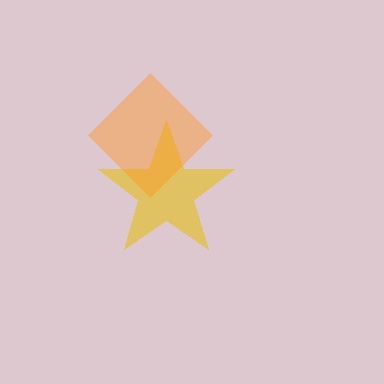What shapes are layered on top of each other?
The layered shapes are: a yellow star, an orange diamond.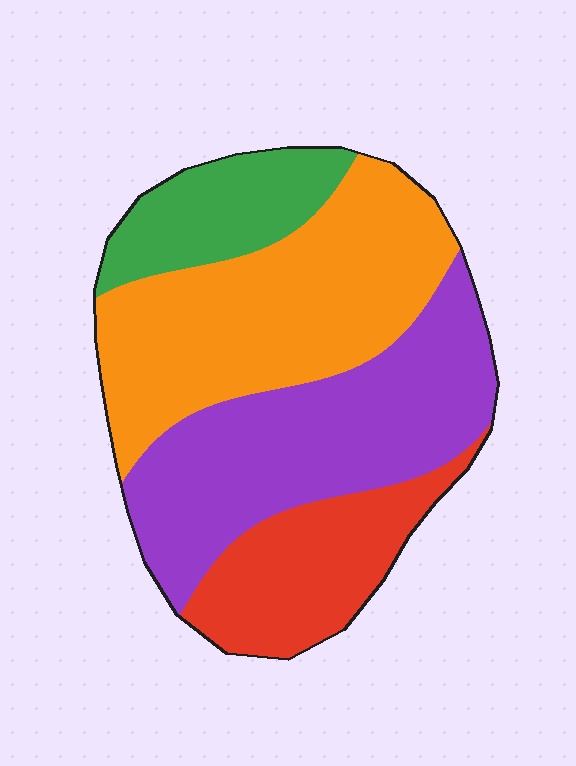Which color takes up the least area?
Green, at roughly 15%.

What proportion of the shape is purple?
Purple covers about 35% of the shape.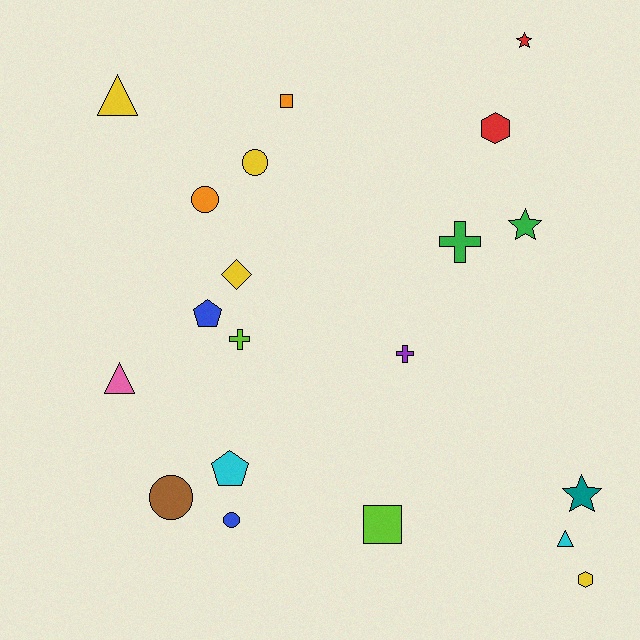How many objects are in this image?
There are 20 objects.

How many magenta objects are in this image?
There are no magenta objects.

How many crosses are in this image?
There are 3 crosses.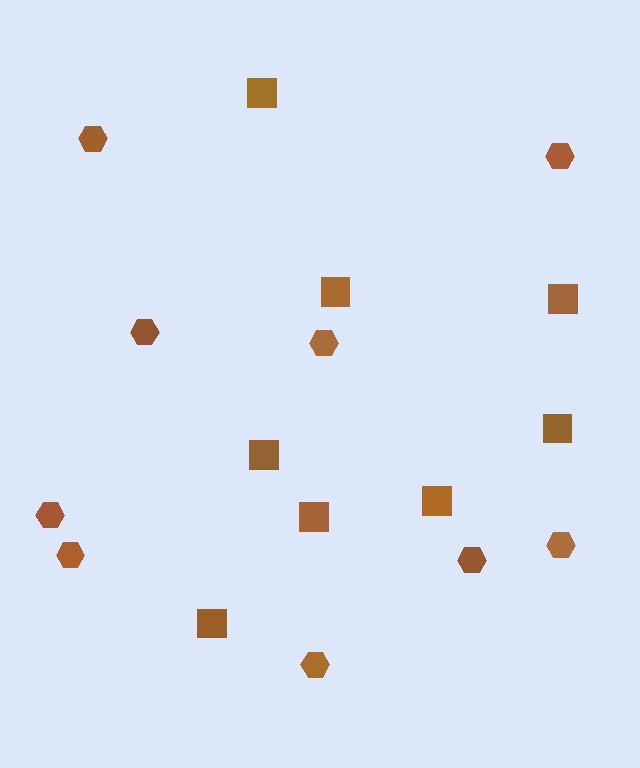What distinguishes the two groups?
There are 2 groups: one group of hexagons (9) and one group of squares (8).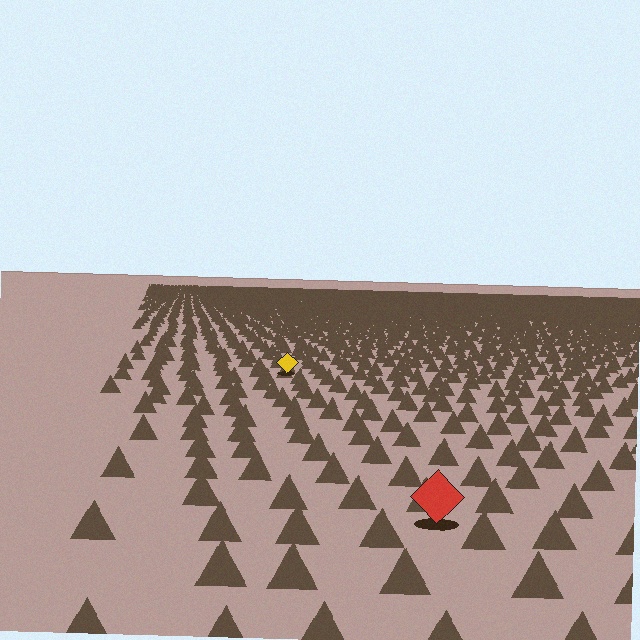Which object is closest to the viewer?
The red diamond is closest. The texture marks near it are larger and more spread out.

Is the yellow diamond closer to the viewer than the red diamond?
No. The red diamond is closer — you can tell from the texture gradient: the ground texture is coarser near it.